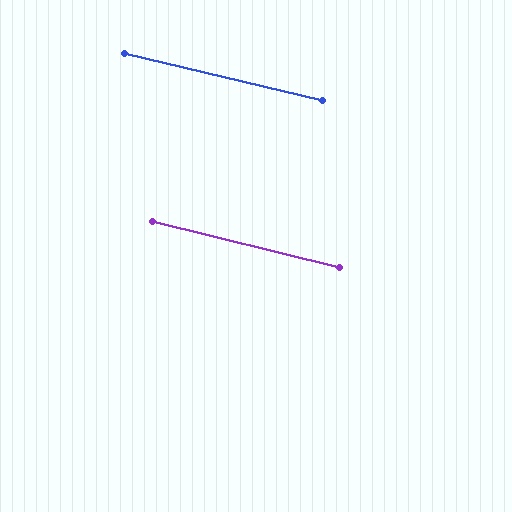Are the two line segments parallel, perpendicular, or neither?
Parallel — their directions differ by only 0.3°.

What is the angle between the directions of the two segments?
Approximately 0 degrees.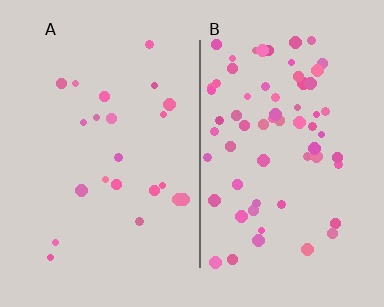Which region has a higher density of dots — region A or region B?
B (the right).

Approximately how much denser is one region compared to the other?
Approximately 2.9× — region B over region A.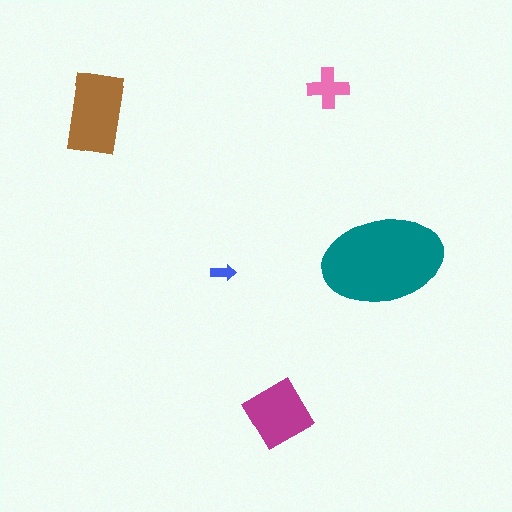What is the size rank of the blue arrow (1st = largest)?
5th.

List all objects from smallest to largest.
The blue arrow, the pink cross, the magenta diamond, the brown rectangle, the teal ellipse.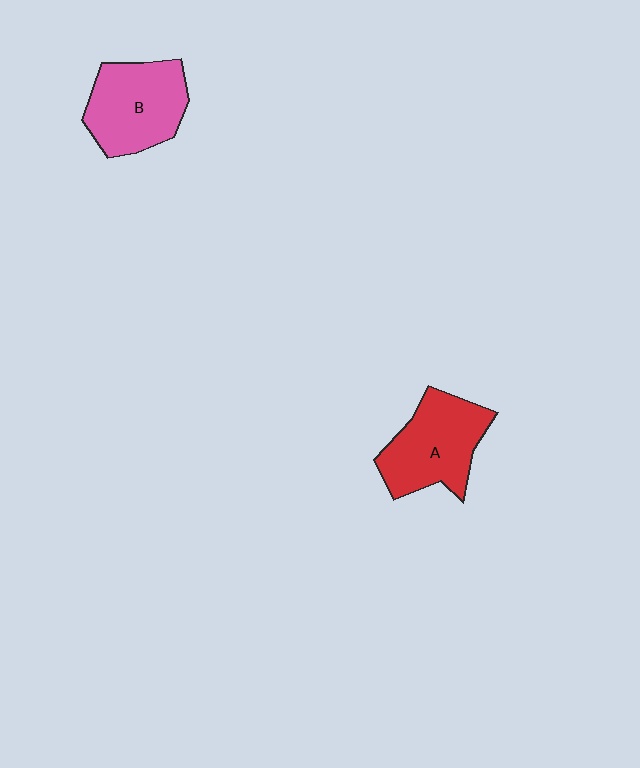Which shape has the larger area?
Shape A (red).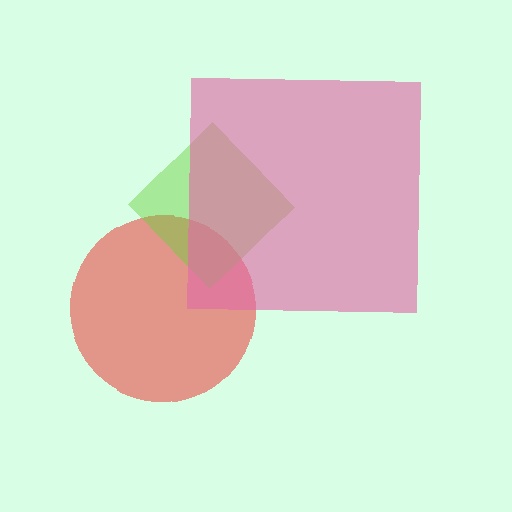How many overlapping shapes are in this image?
There are 3 overlapping shapes in the image.